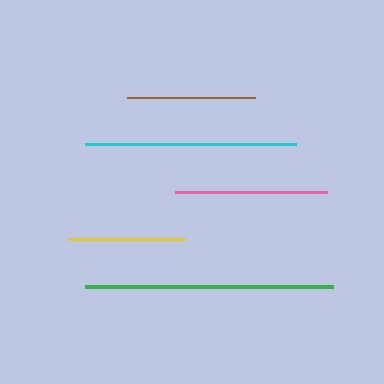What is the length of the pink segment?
The pink segment is approximately 153 pixels long.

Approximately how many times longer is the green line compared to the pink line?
The green line is approximately 1.6 times the length of the pink line.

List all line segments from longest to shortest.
From longest to shortest: green, cyan, pink, brown, yellow.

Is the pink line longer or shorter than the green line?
The green line is longer than the pink line.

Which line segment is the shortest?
The yellow line is the shortest at approximately 118 pixels.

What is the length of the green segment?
The green segment is approximately 248 pixels long.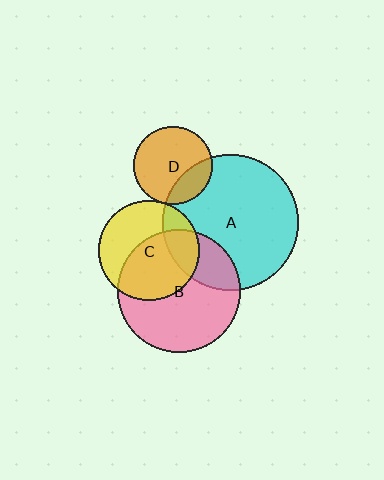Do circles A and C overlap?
Yes.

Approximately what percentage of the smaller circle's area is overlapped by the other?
Approximately 20%.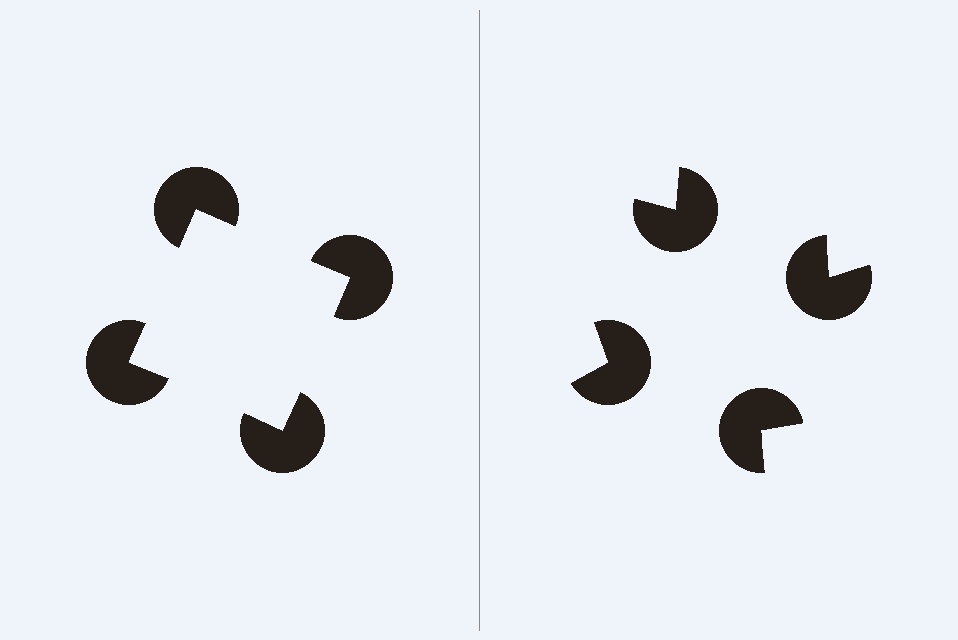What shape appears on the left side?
An illusory square.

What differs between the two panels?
The pac-man discs are positioned identically on both sides; only the wedge orientations differ. On the left they align to a square; on the right they are misaligned.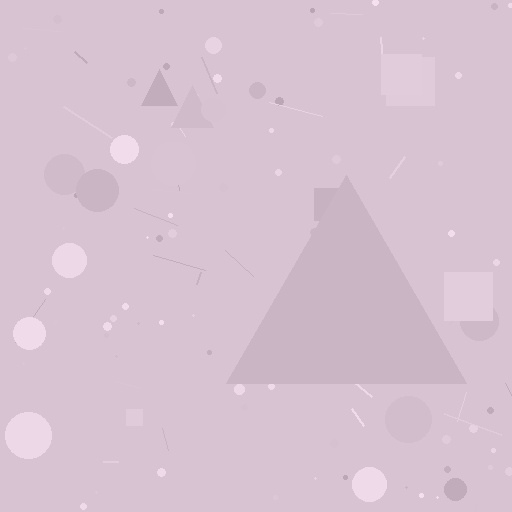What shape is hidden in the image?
A triangle is hidden in the image.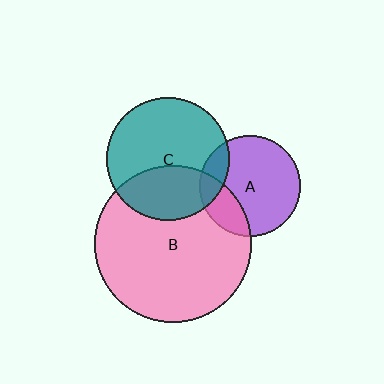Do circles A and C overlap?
Yes.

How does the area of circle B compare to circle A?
Approximately 2.4 times.